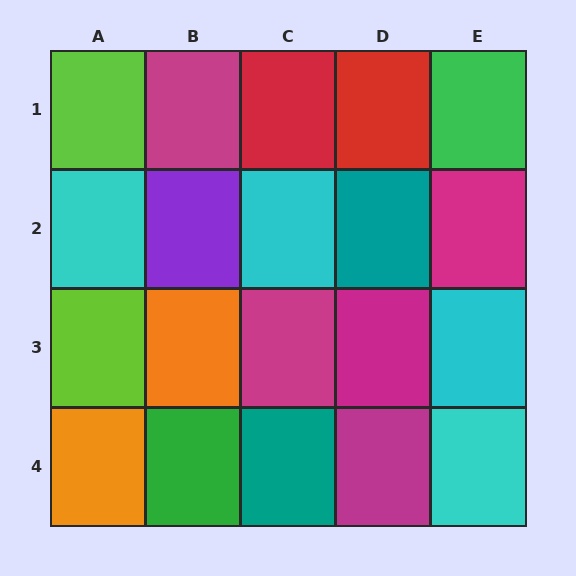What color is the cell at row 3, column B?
Orange.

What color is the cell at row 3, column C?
Magenta.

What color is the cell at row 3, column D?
Magenta.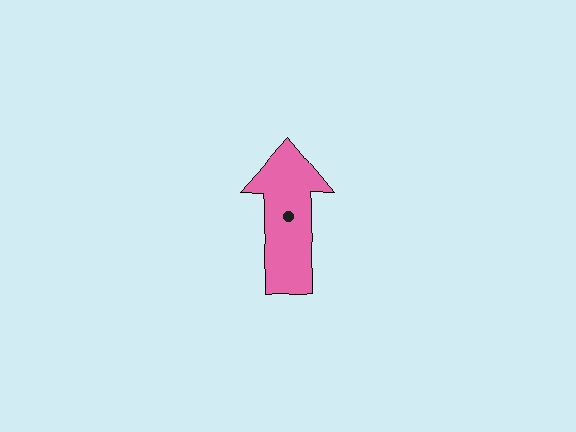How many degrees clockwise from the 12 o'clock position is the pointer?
Approximately 1 degrees.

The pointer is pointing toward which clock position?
Roughly 12 o'clock.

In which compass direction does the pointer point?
North.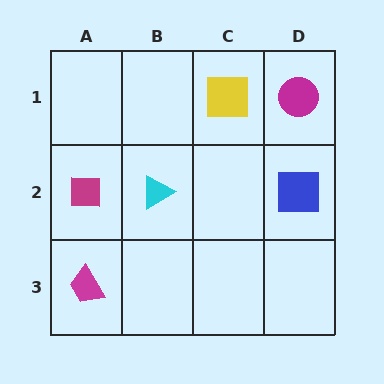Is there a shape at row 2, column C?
No, that cell is empty.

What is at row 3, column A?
A magenta trapezoid.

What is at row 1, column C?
A yellow square.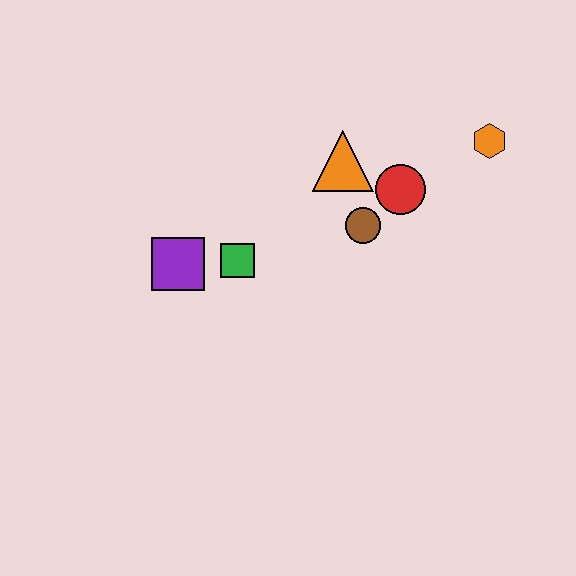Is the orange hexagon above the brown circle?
Yes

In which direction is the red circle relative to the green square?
The red circle is to the right of the green square.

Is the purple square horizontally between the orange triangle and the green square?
No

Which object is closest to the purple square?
The green square is closest to the purple square.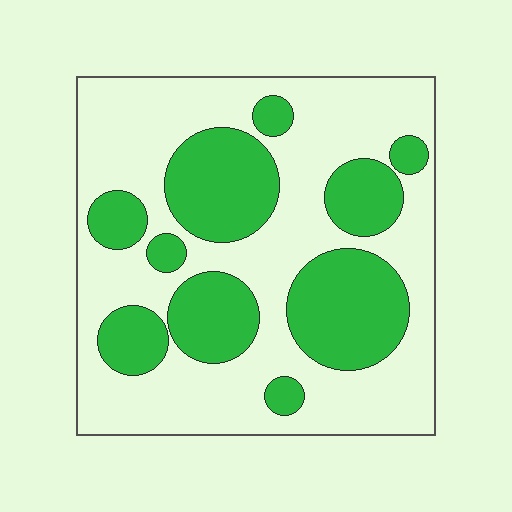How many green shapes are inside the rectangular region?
10.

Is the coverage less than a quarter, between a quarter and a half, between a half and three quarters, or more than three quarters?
Between a quarter and a half.